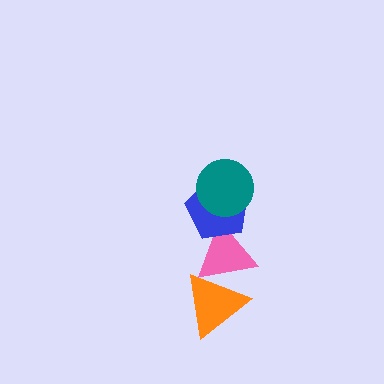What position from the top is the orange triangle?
The orange triangle is 4th from the top.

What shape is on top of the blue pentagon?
The teal circle is on top of the blue pentagon.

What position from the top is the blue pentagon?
The blue pentagon is 2nd from the top.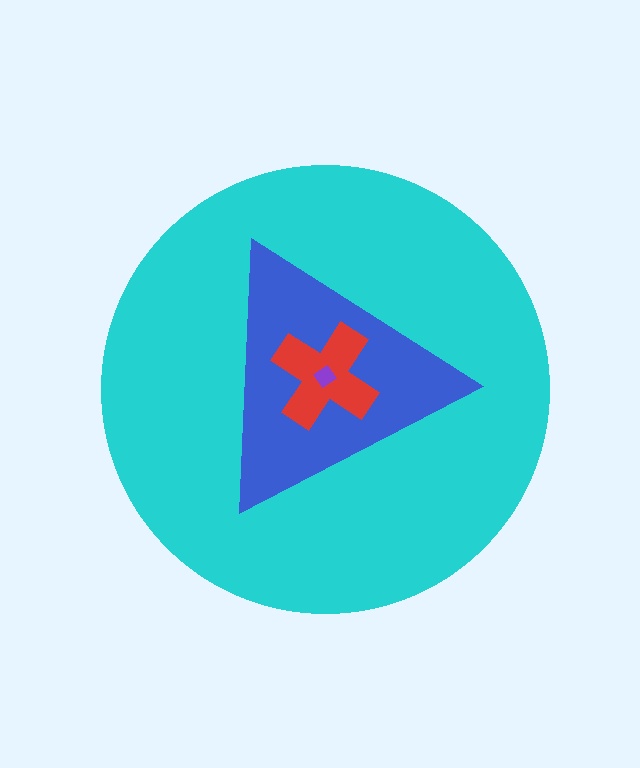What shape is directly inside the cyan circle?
The blue triangle.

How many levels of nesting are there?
4.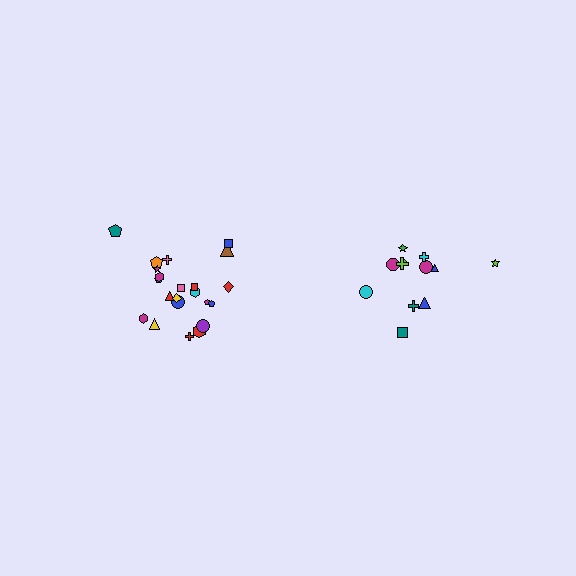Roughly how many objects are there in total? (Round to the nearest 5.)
Roughly 35 objects in total.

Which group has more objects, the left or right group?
The left group.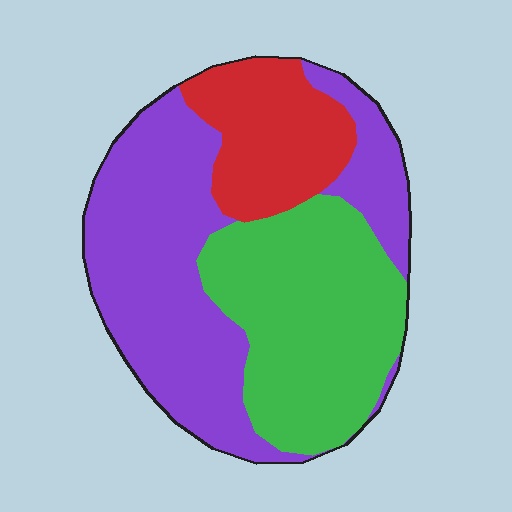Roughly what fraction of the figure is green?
Green takes up between a third and a half of the figure.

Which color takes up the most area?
Purple, at roughly 45%.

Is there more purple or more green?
Purple.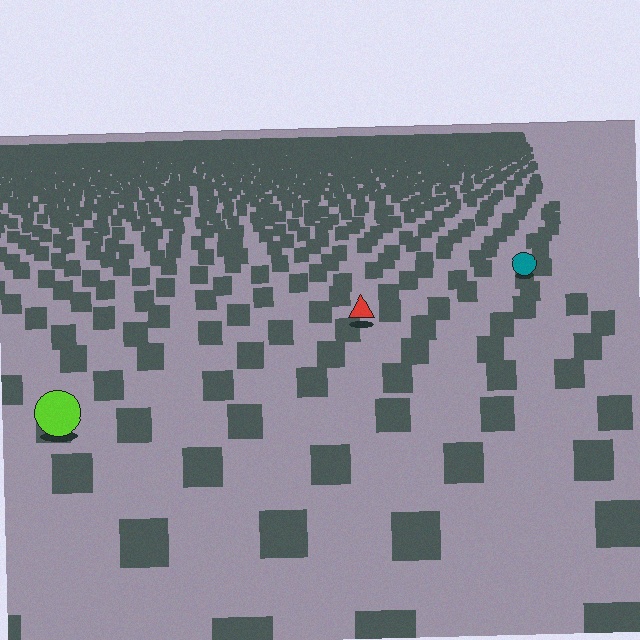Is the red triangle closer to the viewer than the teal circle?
Yes. The red triangle is closer — you can tell from the texture gradient: the ground texture is coarser near it.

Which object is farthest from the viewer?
The teal circle is farthest from the viewer. It appears smaller and the ground texture around it is denser.